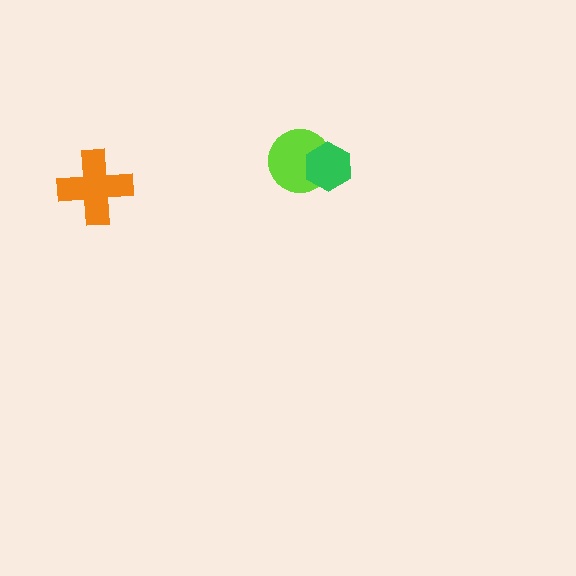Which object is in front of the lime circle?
The green hexagon is in front of the lime circle.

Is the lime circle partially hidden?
Yes, it is partially covered by another shape.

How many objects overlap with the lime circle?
1 object overlaps with the lime circle.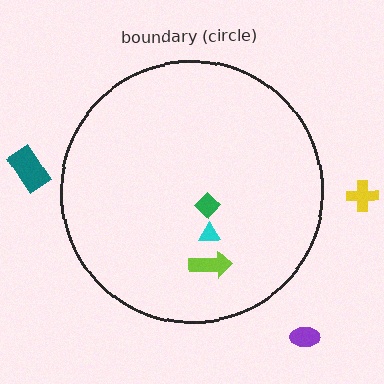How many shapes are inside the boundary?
3 inside, 3 outside.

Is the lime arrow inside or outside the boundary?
Inside.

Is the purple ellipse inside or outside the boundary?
Outside.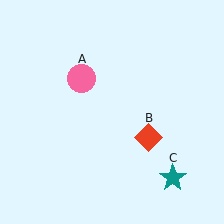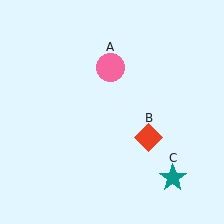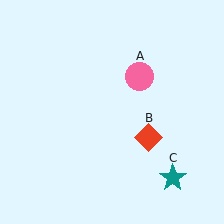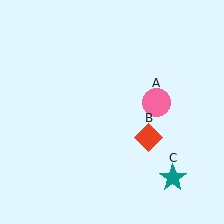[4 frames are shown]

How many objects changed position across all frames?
1 object changed position: pink circle (object A).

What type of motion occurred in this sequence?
The pink circle (object A) rotated clockwise around the center of the scene.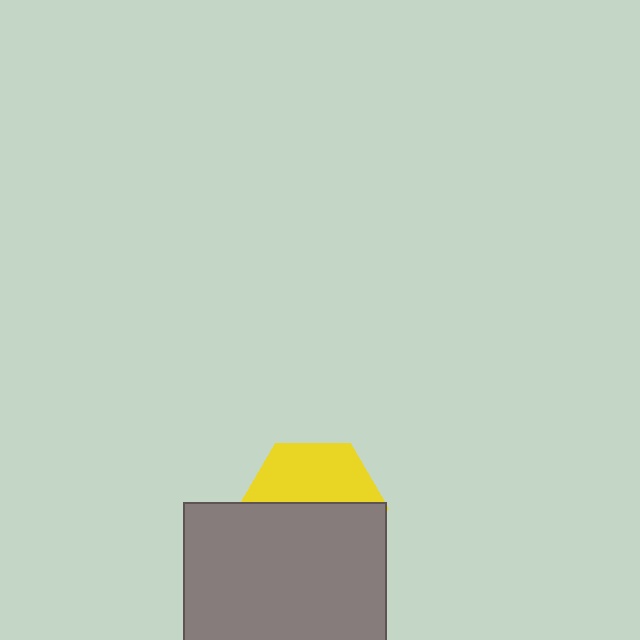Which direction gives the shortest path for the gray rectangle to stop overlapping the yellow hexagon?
Moving down gives the shortest separation.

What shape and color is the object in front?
The object in front is a gray rectangle.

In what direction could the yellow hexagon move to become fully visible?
The yellow hexagon could move up. That would shift it out from behind the gray rectangle entirely.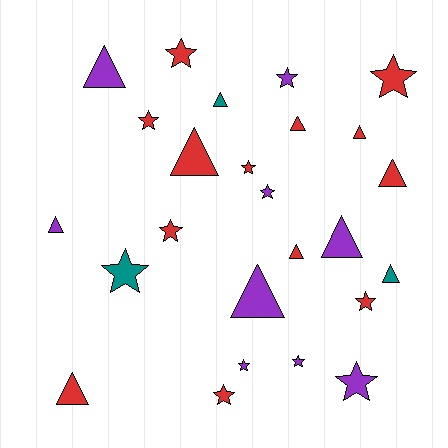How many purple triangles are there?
There are 4 purple triangles.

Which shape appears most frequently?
Star, with 13 objects.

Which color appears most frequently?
Red, with 13 objects.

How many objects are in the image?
There are 25 objects.